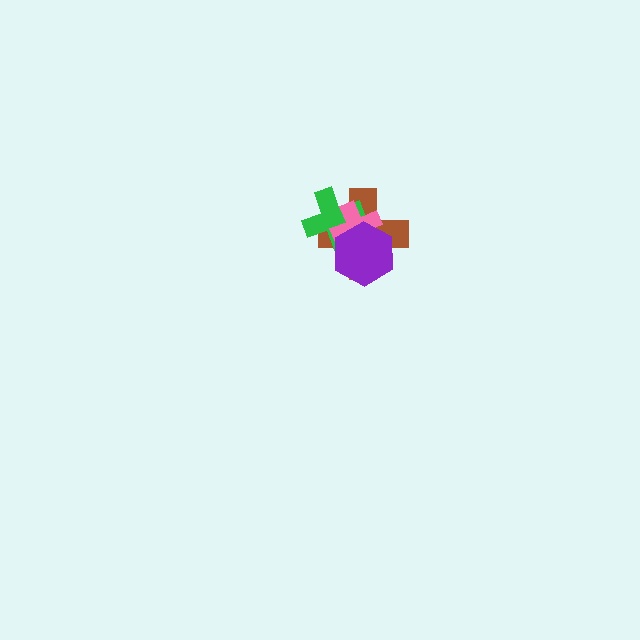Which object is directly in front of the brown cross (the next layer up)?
The green cross is directly in front of the brown cross.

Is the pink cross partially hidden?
Yes, it is partially covered by another shape.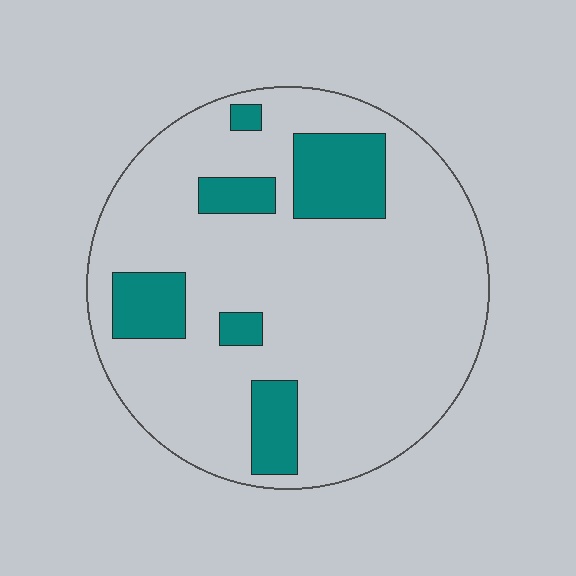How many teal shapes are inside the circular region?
6.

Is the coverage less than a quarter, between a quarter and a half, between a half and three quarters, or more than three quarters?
Less than a quarter.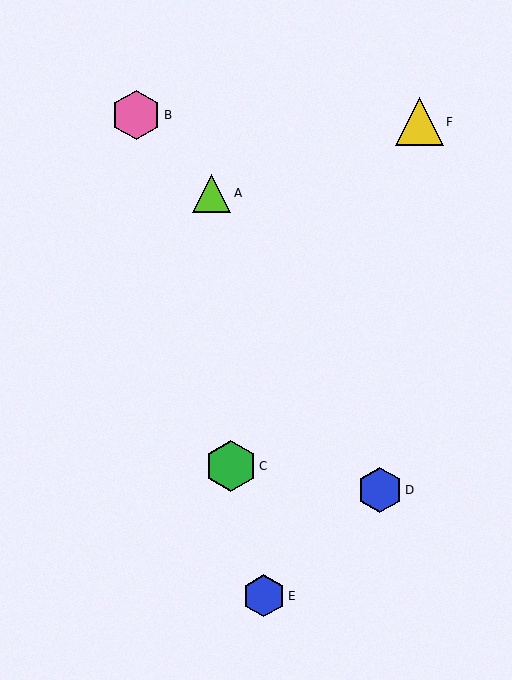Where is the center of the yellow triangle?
The center of the yellow triangle is at (420, 122).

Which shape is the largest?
The green hexagon (labeled C) is the largest.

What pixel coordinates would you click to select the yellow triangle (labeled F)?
Click at (420, 122) to select the yellow triangle F.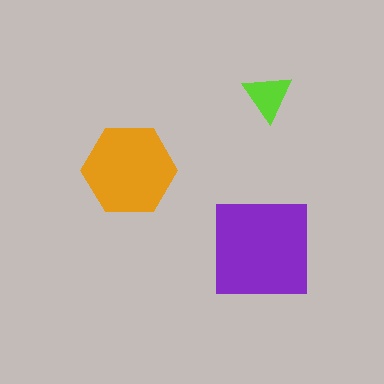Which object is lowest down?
The purple square is bottommost.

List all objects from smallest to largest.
The lime triangle, the orange hexagon, the purple square.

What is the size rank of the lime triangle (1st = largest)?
3rd.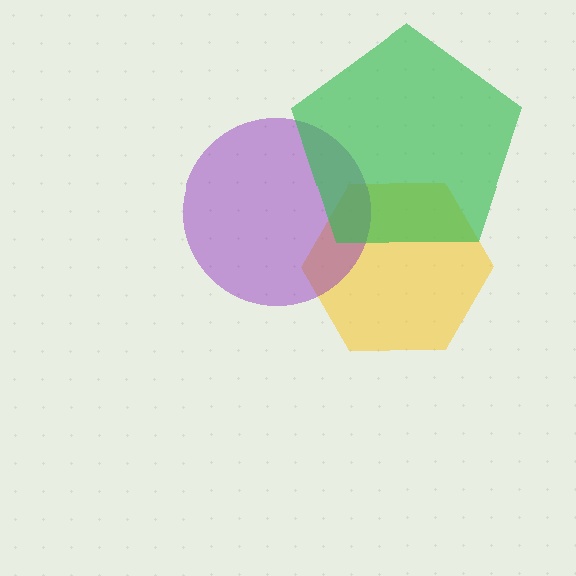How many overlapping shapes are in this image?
There are 3 overlapping shapes in the image.